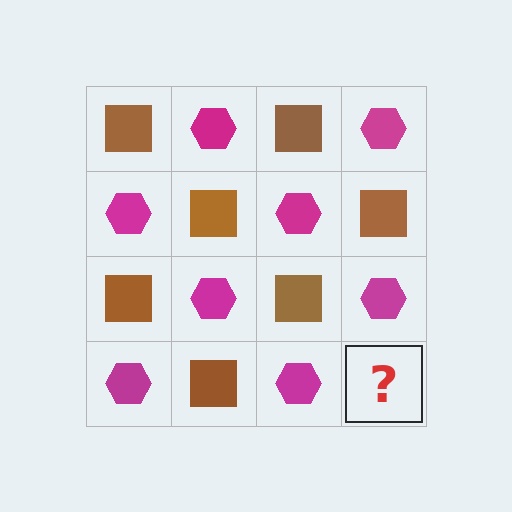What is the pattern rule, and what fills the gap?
The rule is that it alternates brown square and magenta hexagon in a checkerboard pattern. The gap should be filled with a brown square.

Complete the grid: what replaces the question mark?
The question mark should be replaced with a brown square.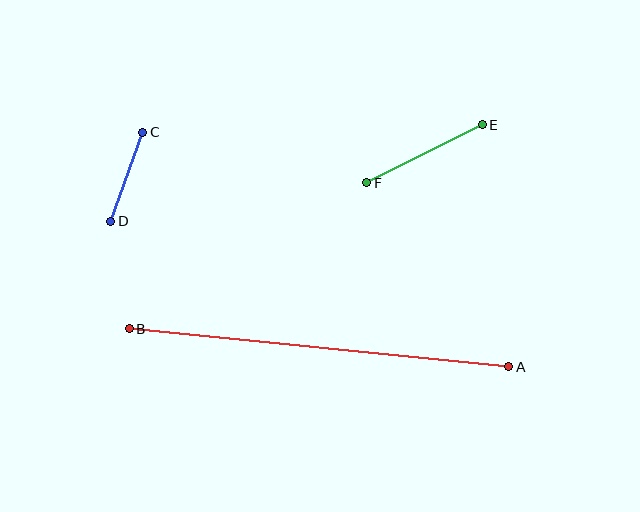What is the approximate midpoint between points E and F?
The midpoint is at approximately (425, 154) pixels.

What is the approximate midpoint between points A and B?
The midpoint is at approximately (319, 348) pixels.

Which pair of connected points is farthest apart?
Points A and B are farthest apart.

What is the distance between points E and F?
The distance is approximately 129 pixels.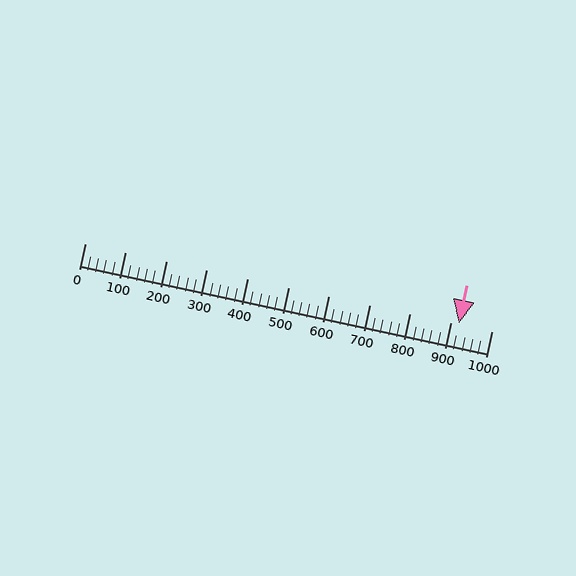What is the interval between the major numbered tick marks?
The major tick marks are spaced 100 units apart.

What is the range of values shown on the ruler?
The ruler shows values from 0 to 1000.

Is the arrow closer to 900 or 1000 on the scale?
The arrow is closer to 900.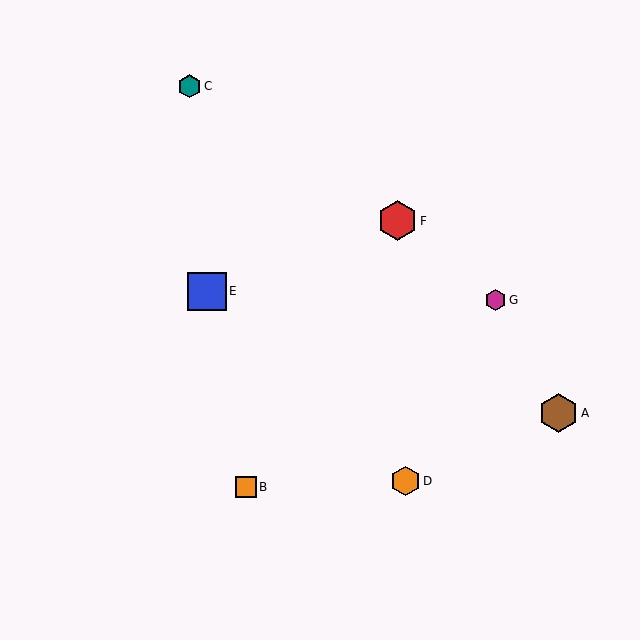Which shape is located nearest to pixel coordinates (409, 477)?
The orange hexagon (labeled D) at (405, 481) is nearest to that location.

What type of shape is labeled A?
Shape A is a brown hexagon.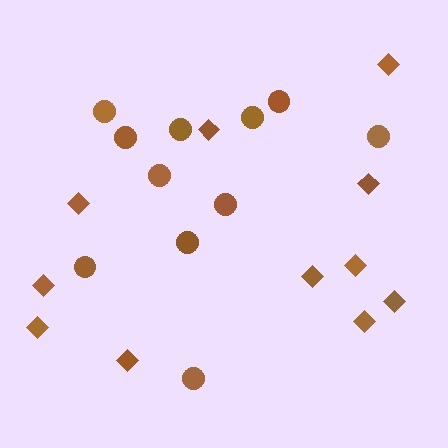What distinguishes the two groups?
There are 2 groups: one group of diamonds (11) and one group of circles (11).